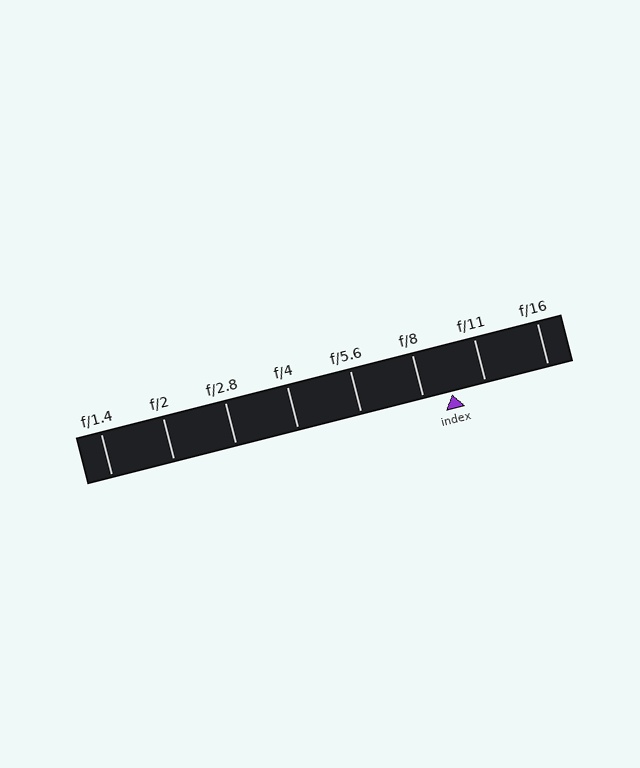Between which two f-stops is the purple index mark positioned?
The index mark is between f/8 and f/11.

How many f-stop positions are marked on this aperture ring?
There are 8 f-stop positions marked.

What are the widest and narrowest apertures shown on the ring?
The widest aperture shown is f/1.4 and the narrowest is f/16.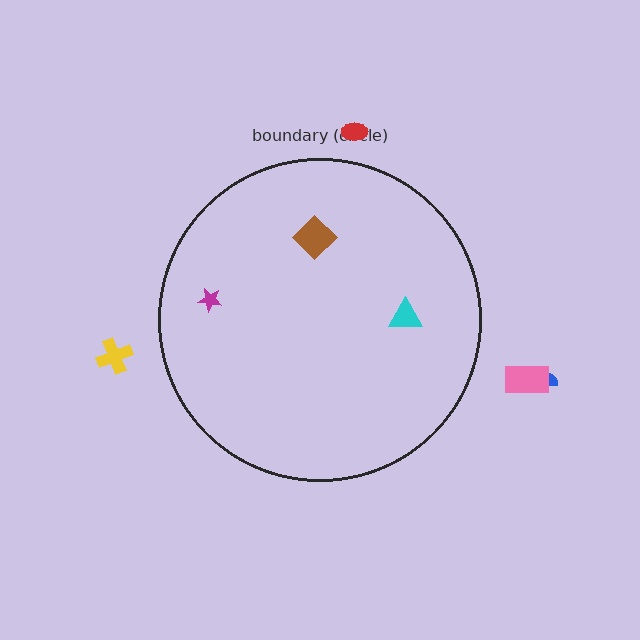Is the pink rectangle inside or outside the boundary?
Outside.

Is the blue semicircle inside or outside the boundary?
Outside.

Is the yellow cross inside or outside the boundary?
Outside.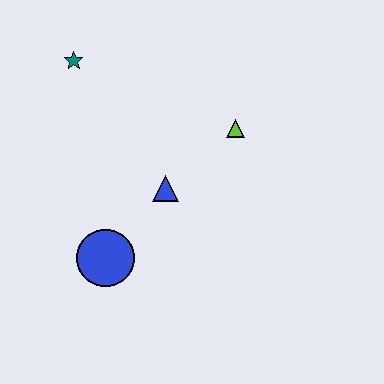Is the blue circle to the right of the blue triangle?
No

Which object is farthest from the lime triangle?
The blue circle is farthest from the lime triangle.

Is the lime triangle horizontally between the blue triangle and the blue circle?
No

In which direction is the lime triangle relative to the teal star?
The lime triangle is to the right of the teal star.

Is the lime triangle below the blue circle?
No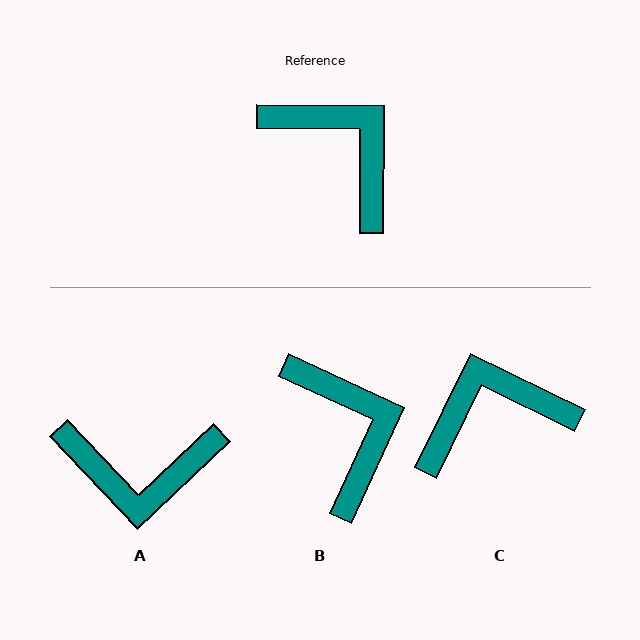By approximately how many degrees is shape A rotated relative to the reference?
Approximately 136 degrees clockwise.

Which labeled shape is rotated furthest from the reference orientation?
A, about 136 degrees away.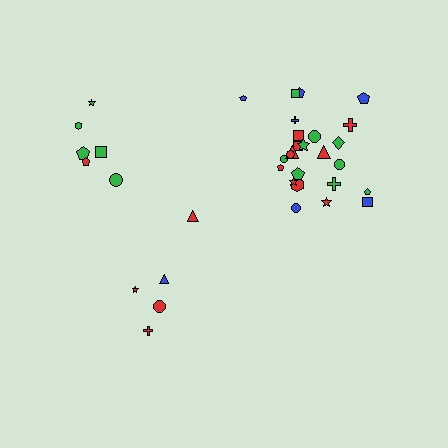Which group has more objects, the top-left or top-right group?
The top-right group.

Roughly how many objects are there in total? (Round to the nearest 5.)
Roughly 35 objects in total.